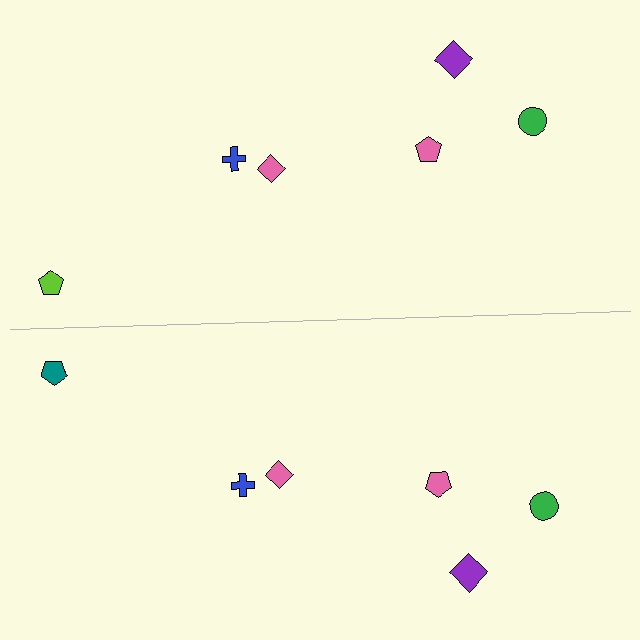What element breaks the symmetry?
The teal pentagon on the bottom side breaks the symmetry — its mirror counterpart is lime.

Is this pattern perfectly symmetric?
No, the pattern is not perfectly symmetric. The teal pentagon on the bottom side breaks the symmetry — its mirror counterpart is lime.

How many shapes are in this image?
There are 12 shapes in this image.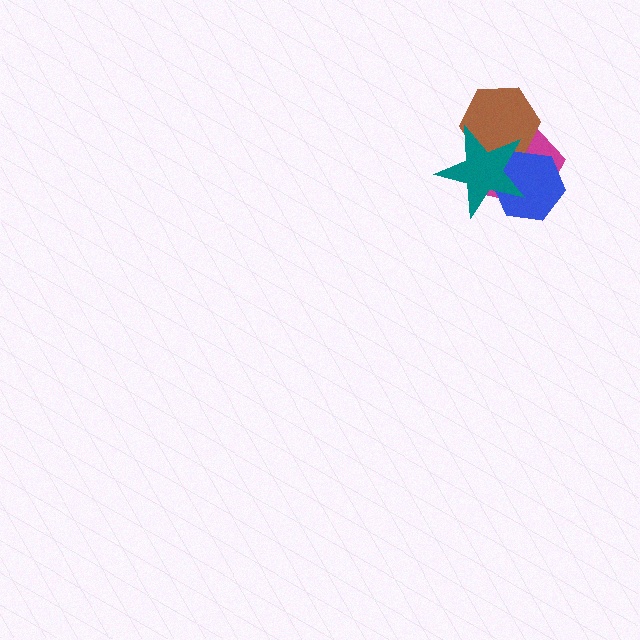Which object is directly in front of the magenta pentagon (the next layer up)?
The brown hexagon is directly in front of the magenta pentagon.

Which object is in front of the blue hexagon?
The teal star is in front of the blue hexagon.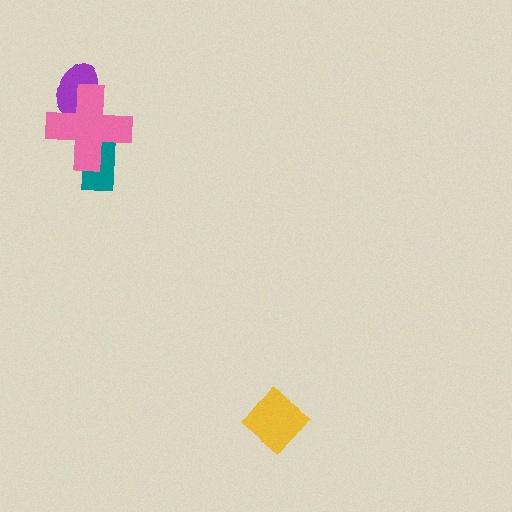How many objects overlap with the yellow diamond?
0 objects overlap with the yellow diamond.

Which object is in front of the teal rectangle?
The pink cross is in front of the teal rectangle.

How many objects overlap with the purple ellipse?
1 object overlaps with the purple ellipse.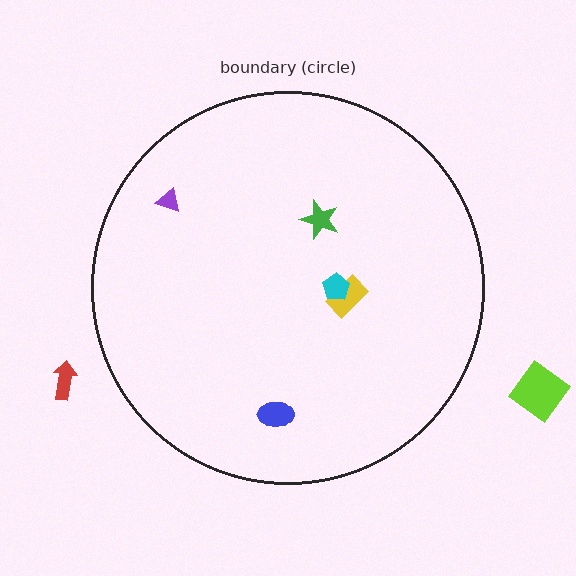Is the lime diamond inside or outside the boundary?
Outside.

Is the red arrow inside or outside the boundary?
Outside.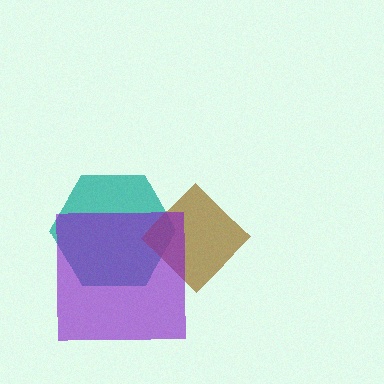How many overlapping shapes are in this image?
There are 3 overlapping shapes in the image.